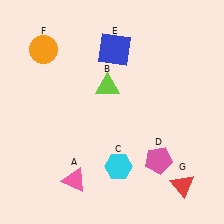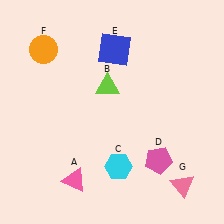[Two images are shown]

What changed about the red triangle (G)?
In Image 1, G is red. In Image 2, it changed to pink.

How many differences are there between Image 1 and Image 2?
There is 1 difference between the two images.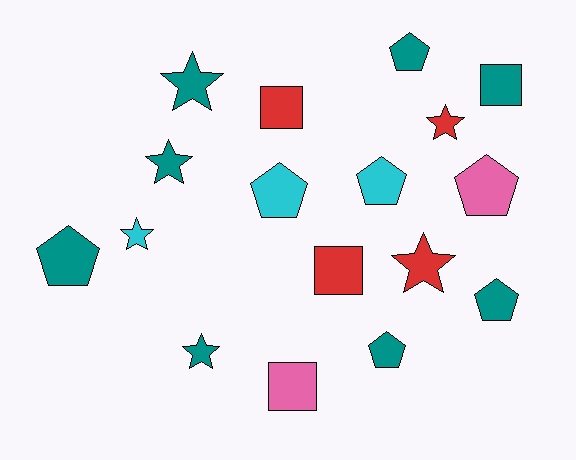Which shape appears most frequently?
Pentagon, with 7 objects.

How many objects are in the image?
There are 17 objects.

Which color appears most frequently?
Teal, with 8 objects.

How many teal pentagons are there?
There are 4 teal pentagons.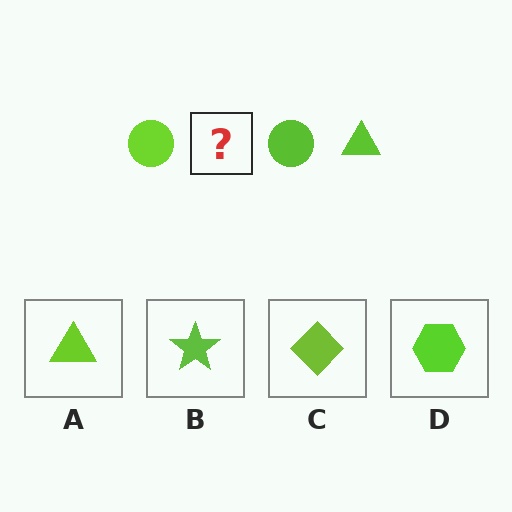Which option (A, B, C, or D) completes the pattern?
A.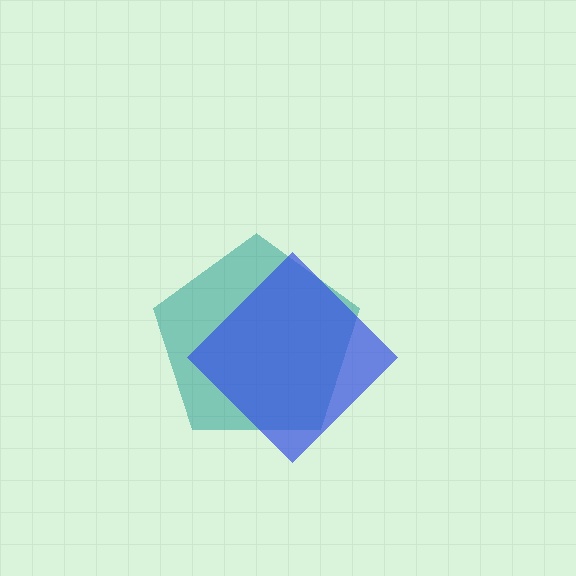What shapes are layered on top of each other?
The layered shapes are: a teal pentagon, a blue diamond.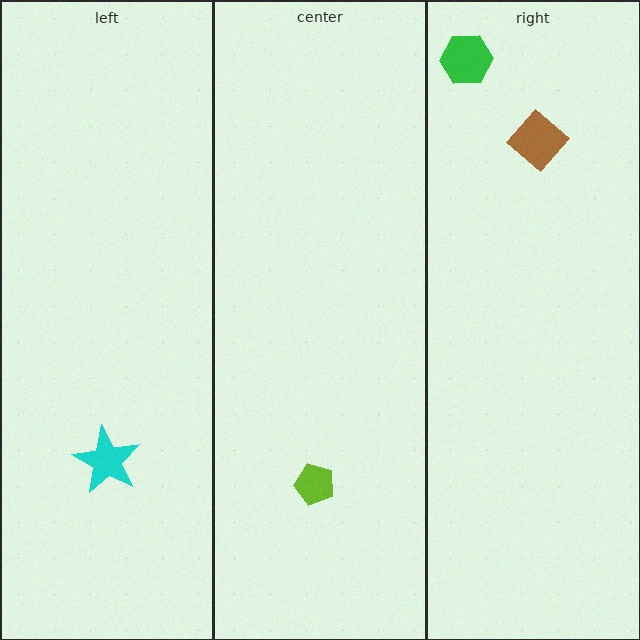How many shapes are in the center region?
1.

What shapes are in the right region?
The brown diamond, the green hexagon.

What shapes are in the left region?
The cyan star.